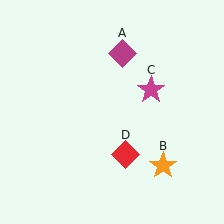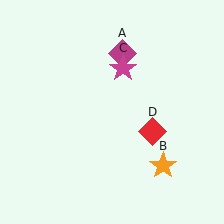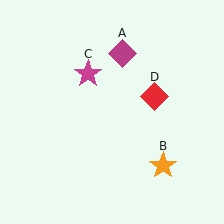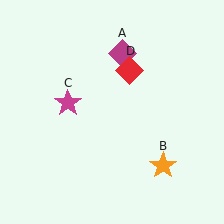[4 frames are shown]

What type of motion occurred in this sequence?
The magenta star (object C), red diamond (object D) rotated counterclockwise around the center of the scene.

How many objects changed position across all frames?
2 objects changed position: magenta star (object C), red diamond (object D).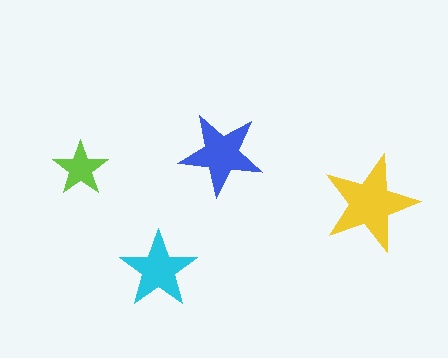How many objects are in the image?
There are 4 objects in the image.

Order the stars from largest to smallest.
the yellow one, the blue one, the cyan one, the lime one.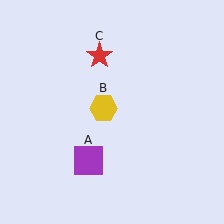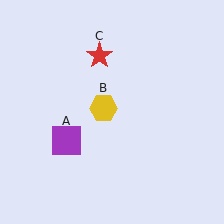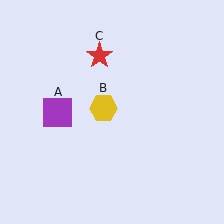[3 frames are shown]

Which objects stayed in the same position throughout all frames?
Yellow hexagon (object B) and red star (object C) remained stationary.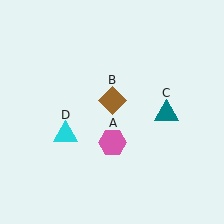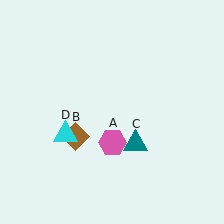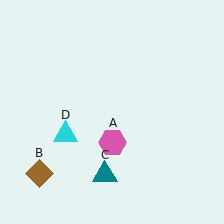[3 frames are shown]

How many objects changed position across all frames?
2 objects changed position: brown diamond (object B), teal triangle (object C).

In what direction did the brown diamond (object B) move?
The brown diamond (object B) moved down and to the left.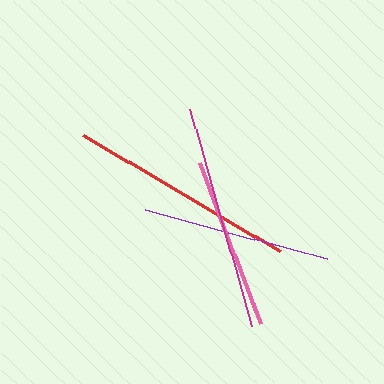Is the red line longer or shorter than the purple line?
The red line is longer than the purple line.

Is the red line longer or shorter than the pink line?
The red line is longer than the pink line.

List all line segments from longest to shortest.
From longest to shortest: red, magenta, purple, pink.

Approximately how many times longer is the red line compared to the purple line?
The red line is approximately 1.2 times the length of the purple line.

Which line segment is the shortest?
The pink line is the shortest at approximately 173 pixels.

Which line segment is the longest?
The red line is the longest at approximately 230 pixels.